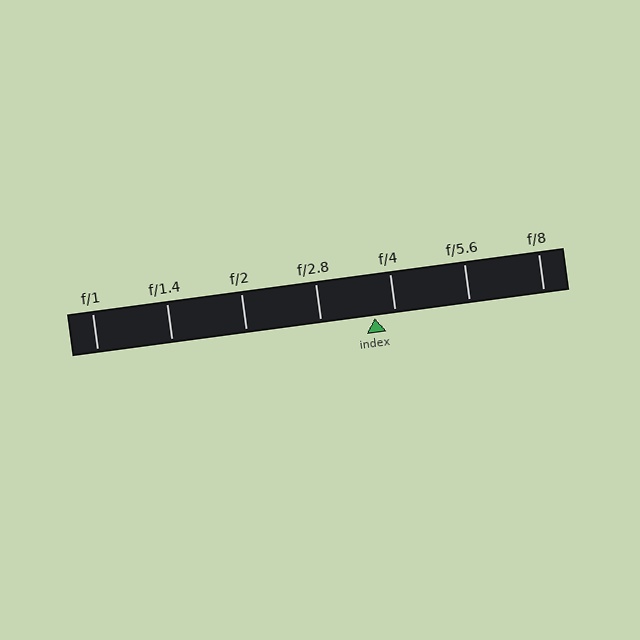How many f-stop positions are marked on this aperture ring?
There are 7 f-stop positions marked.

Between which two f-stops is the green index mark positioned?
The index mark is between f/2.8 and f/4.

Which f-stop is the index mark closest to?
The index mark is closest to f/4.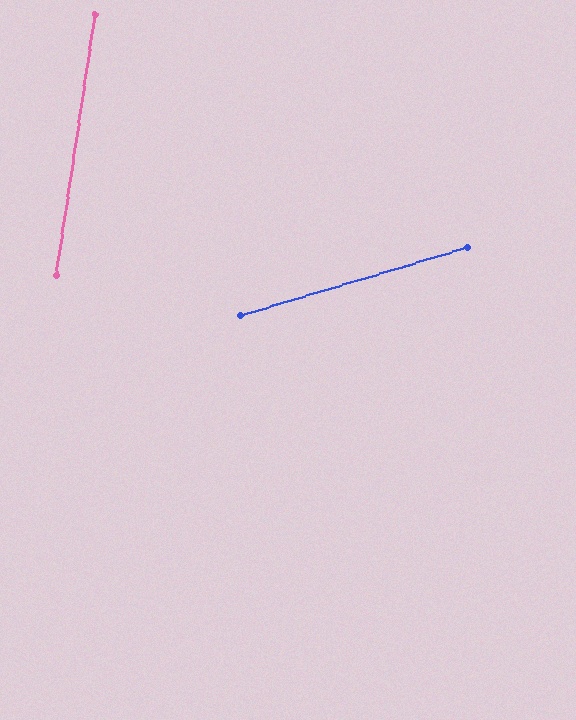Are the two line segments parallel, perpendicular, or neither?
Neither parallel nor perpendicular — they differ by about 65°.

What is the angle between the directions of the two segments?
Approximately 65 degrees.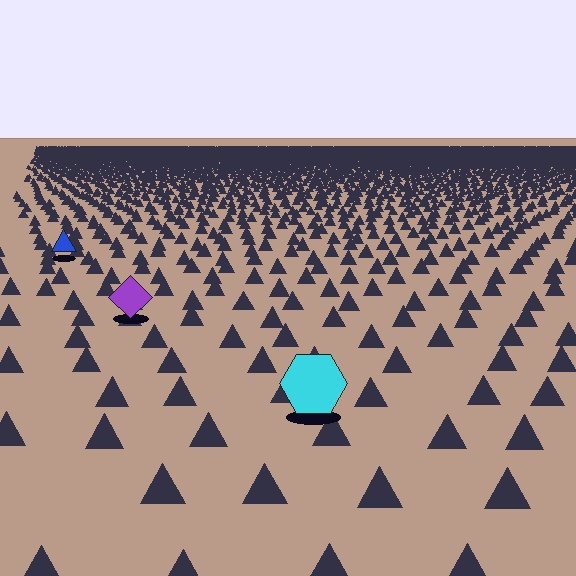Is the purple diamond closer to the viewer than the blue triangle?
Yes. The purple diamond is closer — you can tell from the texture gradient: the ground texture is coarser near it.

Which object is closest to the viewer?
The cyan hexagon is closest. The texture marks near it are larger and more spread out.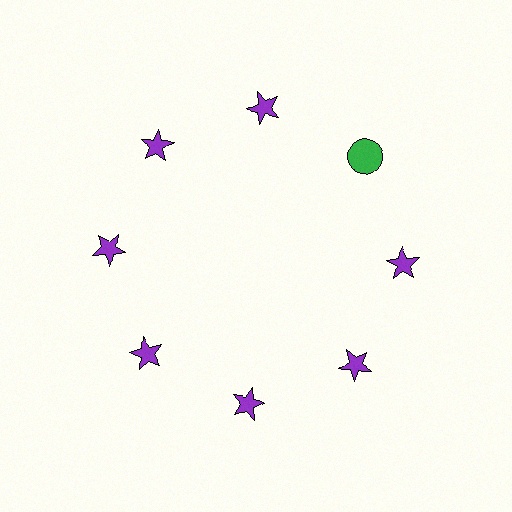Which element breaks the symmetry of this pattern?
The green circle at roughly the 2 o'clock position breaks the symmetry. All other shapes are purple stars.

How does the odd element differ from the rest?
It differs in both color (green instead of purple) and shape (circle instead of star).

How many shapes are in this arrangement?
There are 8 shapes arranged in a ring pattern.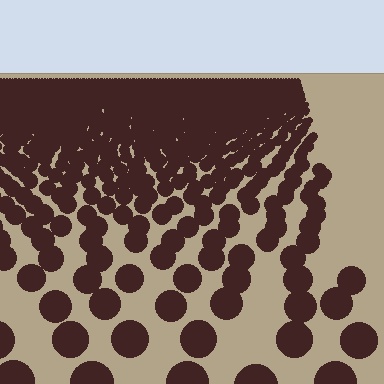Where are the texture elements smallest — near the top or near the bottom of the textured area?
Near the top.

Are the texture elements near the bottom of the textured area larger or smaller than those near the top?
Larger. Near the bottom, elements are closer to the viewer and appear at a bigger on-screen size.